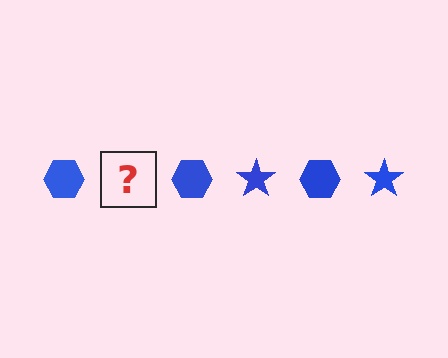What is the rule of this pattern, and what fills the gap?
The rule is that the pattern cycles through hexagon, star shapes in blue. The gap should be filled with a blue star.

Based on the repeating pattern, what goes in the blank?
The blank should be a blue star.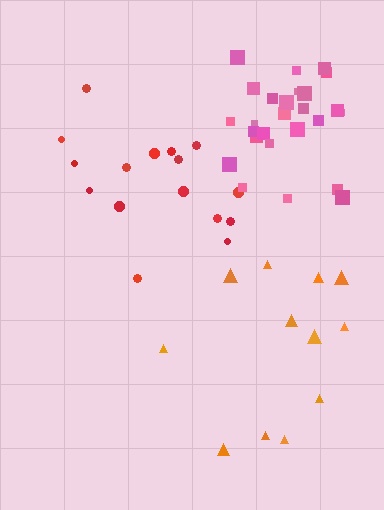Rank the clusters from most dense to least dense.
pink, red, orange.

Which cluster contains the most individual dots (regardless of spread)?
Pink (26).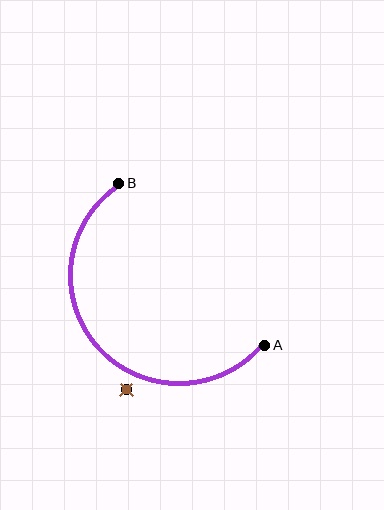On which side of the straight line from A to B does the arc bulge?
The arc bulges below and to the left of the straight line connecting A and B.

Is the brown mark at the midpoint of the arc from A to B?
No — the brown mark does not lie on the arc at all. It sits slightly outside the curve.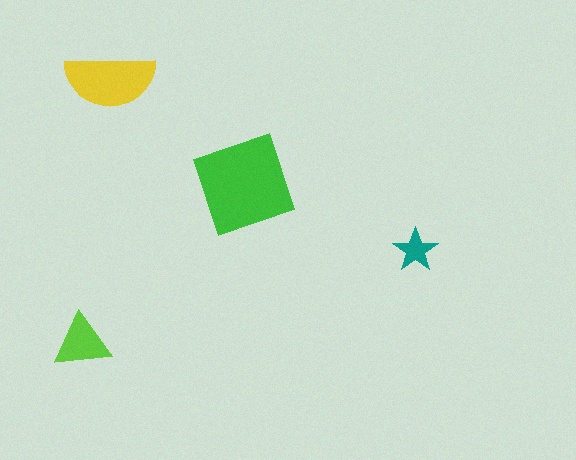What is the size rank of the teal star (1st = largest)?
4th.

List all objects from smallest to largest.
The teal star, the lime triangle, the yellow semicircle, the green square.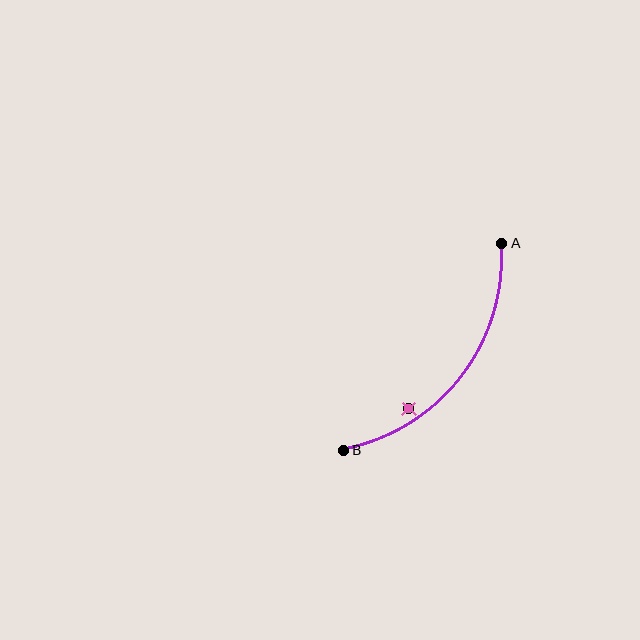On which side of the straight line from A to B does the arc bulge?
The arc bulges below and to the right of the straight line connecting A and B.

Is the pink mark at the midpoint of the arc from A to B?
No — the pink mark does not lie on the arc at all. It sits slightly inside the curve.